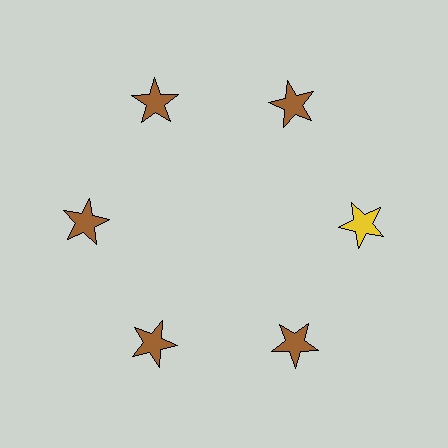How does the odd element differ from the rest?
It has a different color: yellow instead of brown.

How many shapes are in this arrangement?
There are 6 shapes arranged in a ring pattern.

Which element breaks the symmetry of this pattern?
The yellow star at roughly the 3 o'clock position breaks the symmetry. All other shapes are brown stars.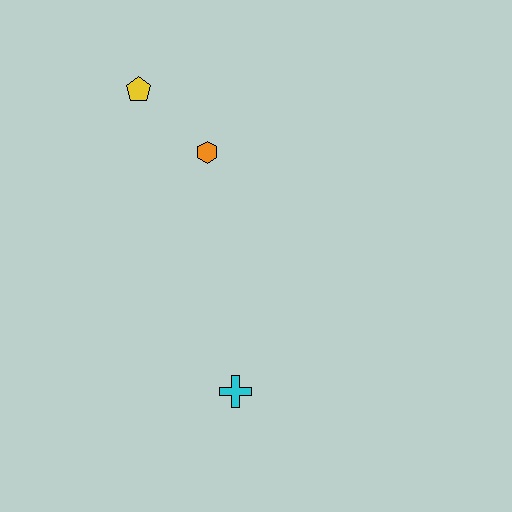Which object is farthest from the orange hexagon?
The cyan cross is farthest from the orange hexagon.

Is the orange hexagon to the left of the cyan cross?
Yes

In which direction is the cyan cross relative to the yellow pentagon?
The cyan cross is below the yellow pentagon.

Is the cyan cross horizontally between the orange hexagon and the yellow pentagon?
No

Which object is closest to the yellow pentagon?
The orange hexagon is closest to the yellow pentagon.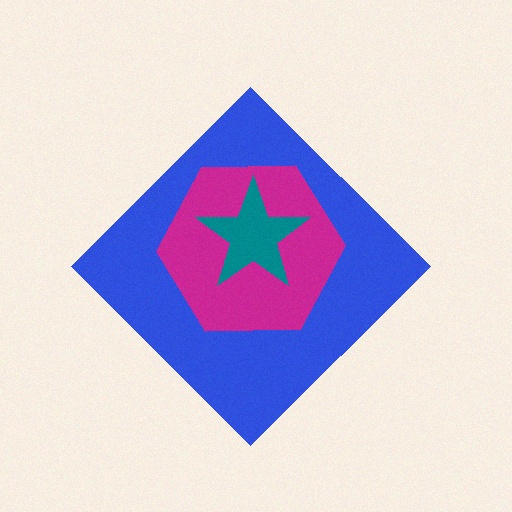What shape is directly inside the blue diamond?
The magenta hexagon.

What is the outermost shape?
The blue diamond.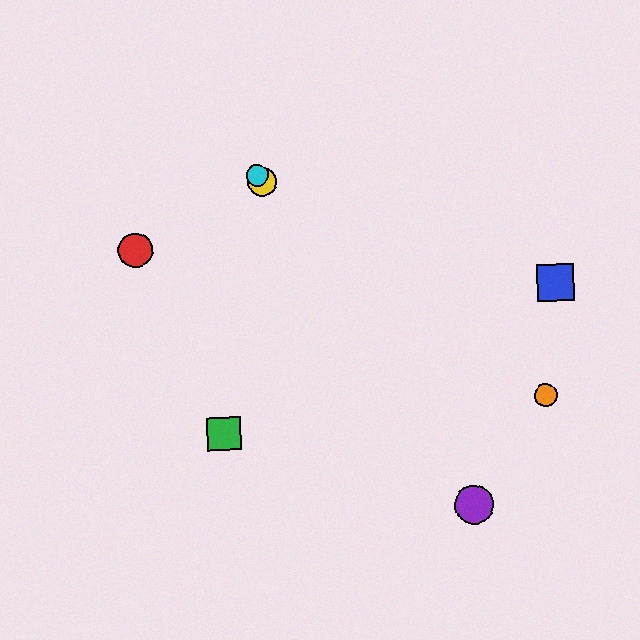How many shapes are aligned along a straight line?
3 shapes (the yellow circle, the purple circle, the cyan circle) are aligned along a straight line.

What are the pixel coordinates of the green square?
The green square is at (224, 434).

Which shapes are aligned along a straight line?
The yellow circle, the purple circle, the cyan circle are aligned along a straight line.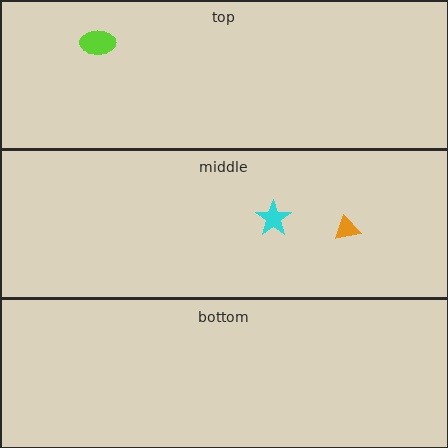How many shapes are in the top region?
1.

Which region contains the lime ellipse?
The top region.